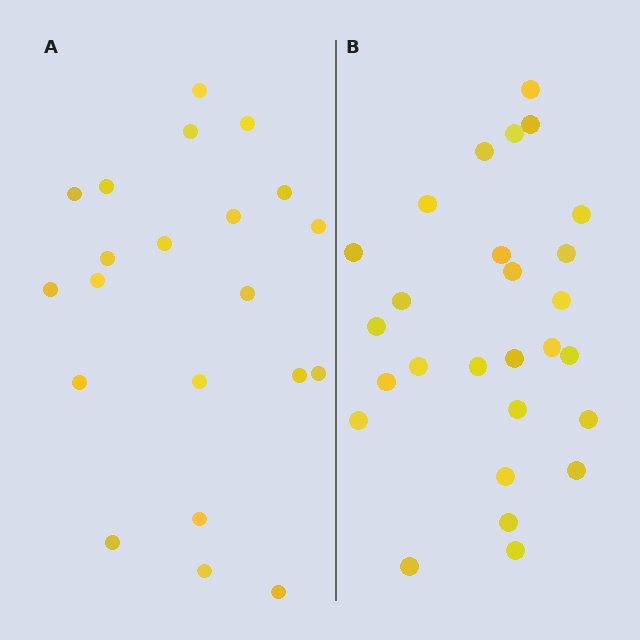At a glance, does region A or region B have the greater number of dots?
Region B (the right region) has more dots.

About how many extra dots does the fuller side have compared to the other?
Region B has about 6 more dots than region A.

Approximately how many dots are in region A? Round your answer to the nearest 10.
About 20 dots. (The exact count is 21, which rounds to 20.)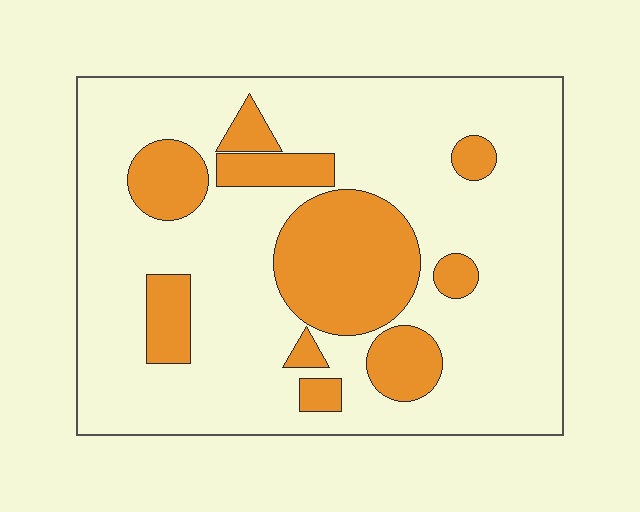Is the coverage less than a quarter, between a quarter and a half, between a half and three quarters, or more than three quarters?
Less than a quarter.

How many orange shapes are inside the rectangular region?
10.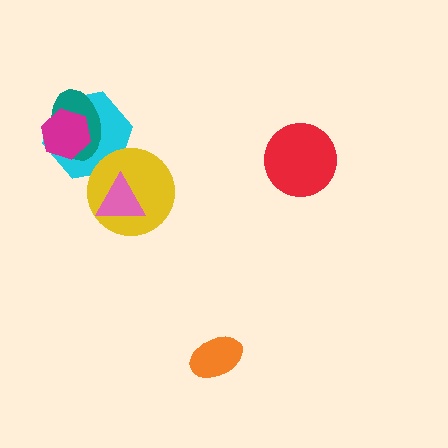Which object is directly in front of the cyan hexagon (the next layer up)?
The teal ellipse is directly in front of the cyan hexagon.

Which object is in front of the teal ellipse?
The magenta hexagon is in front of the teal ellipse.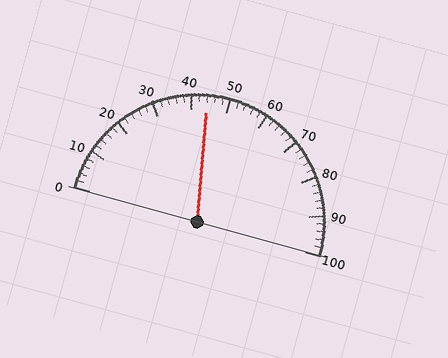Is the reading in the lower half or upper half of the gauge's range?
The reading is in the lower half of the range (0 to 100).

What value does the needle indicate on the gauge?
The needle indicates approximately 44.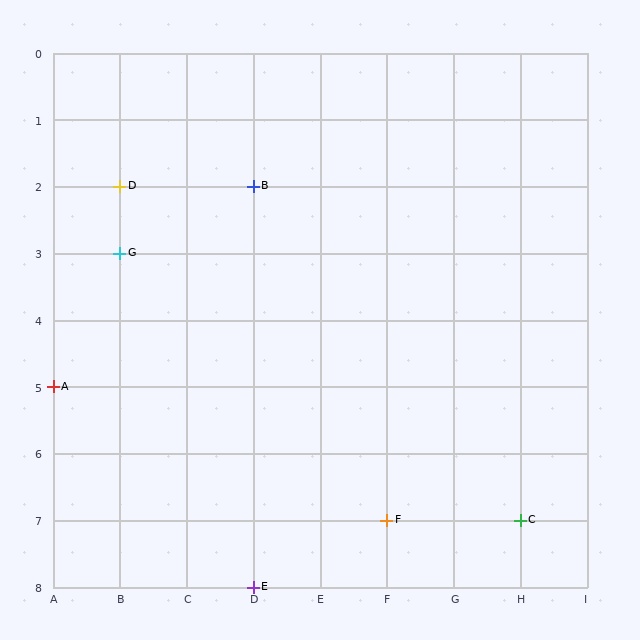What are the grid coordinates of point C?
Point C is at grid coordinates (H, 7).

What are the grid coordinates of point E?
Point E is at grid coordinates (D, 8).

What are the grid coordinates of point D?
Point D is at grid coordinates (B, 2).